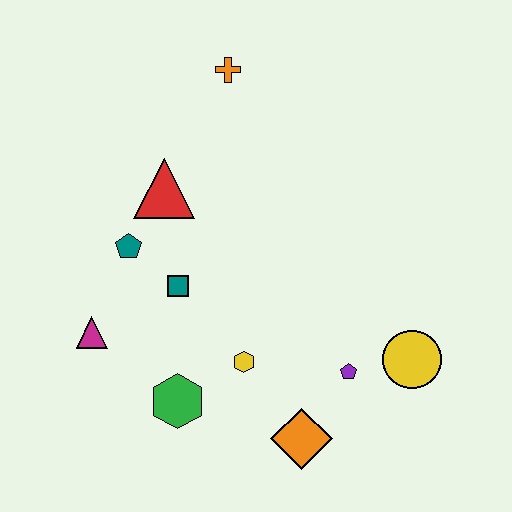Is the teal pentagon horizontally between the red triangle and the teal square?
No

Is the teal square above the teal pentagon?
No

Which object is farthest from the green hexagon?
The orange cross is farthest from the green hexagon.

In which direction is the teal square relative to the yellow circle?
The teal square is to the left of the yellow circle.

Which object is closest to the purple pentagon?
The yellow circle is closest to the purple pentagon.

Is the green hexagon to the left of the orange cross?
Yes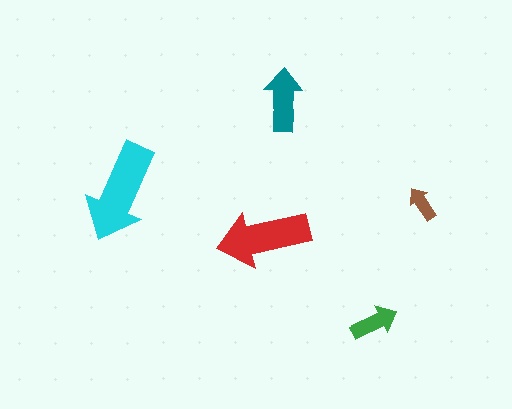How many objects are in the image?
There are 5 objects in the image.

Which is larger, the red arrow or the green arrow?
The red one.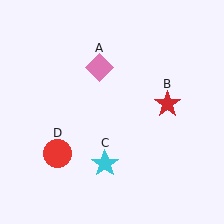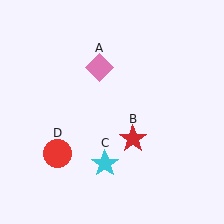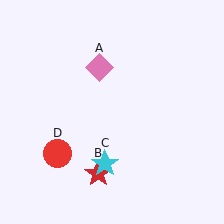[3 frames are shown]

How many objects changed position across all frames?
1 object changed position: red star (object B).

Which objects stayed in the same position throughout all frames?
Pink diamond (object A) and cyan star (object C) and red circle (object D) remained stationary.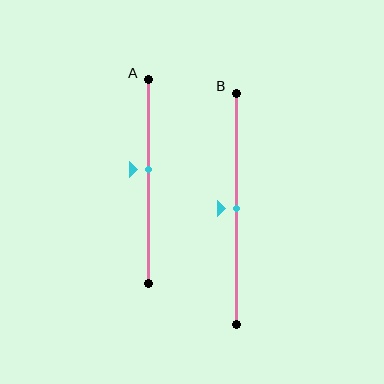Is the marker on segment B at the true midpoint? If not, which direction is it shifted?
Yes, the marker on segment B is at the true midpoint.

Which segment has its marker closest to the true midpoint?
Segment B has its marker closest to the true midpoint.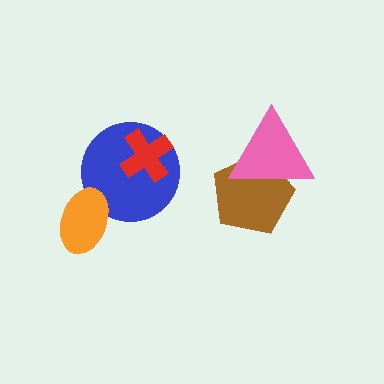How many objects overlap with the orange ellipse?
1 object overlaps with the orange ellipse.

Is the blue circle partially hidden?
Yes, it is partially covered by another shape.